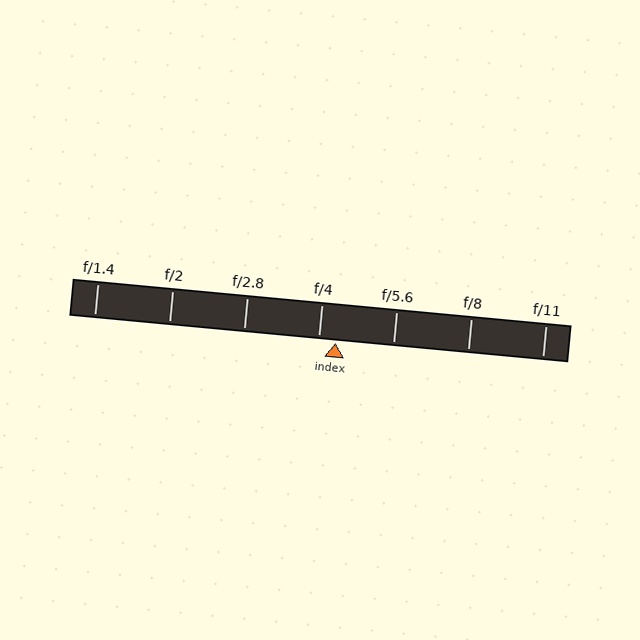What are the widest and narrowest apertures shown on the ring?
The widest aperture shown is f/1.4 and the narrowest is f/11.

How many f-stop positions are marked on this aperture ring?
There are 7 f-stop positions marked.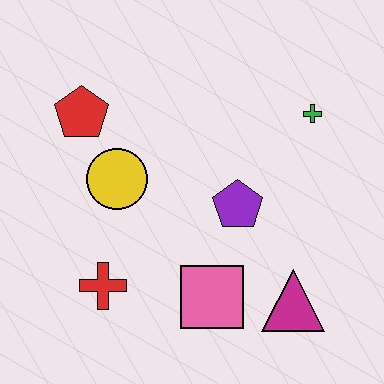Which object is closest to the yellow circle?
The red pentagon is closest to the yellow circle.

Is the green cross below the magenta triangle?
No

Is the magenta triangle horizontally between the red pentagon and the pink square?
No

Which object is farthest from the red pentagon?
The magenta triangle is farthest from the red pentagon.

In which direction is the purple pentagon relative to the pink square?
The purple pentagon is above the pink square.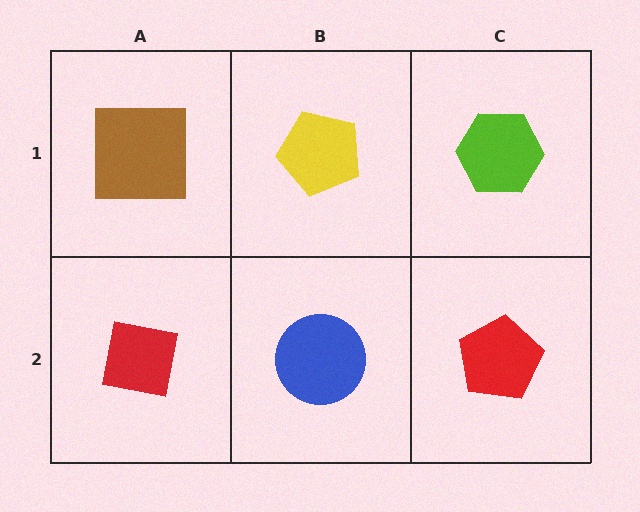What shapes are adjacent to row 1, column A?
A red square (row 2, column A), a yellow pentagon (row 1, column B).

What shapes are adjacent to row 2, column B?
A yellow pentagon (row 1, column B), a red square (row 2, column A), a red pentagon (row 2, column C).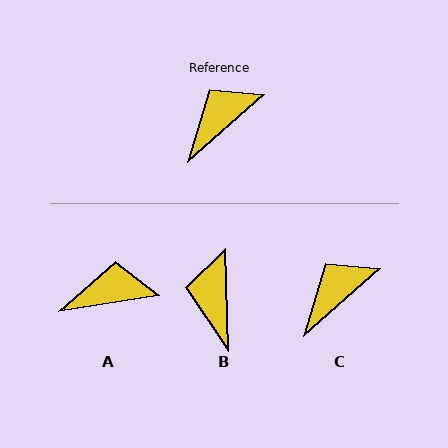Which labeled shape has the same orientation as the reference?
C.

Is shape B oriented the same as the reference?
No, it is off by about 50 degrees.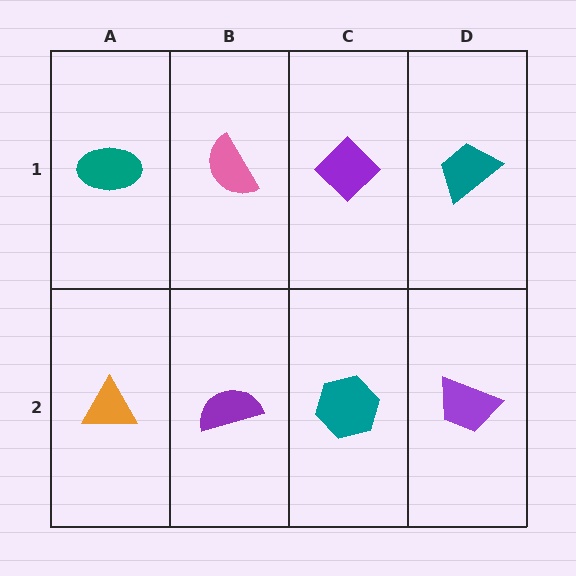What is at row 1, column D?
A teal trapezoid.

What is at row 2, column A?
An orange triangle.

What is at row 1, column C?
A purple diamond.